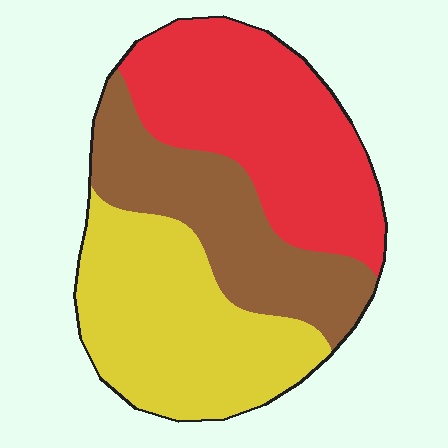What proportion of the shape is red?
Red takes up about three eighths (3/8) of the shape.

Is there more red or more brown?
Red.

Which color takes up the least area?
Brown, at roughly 25%.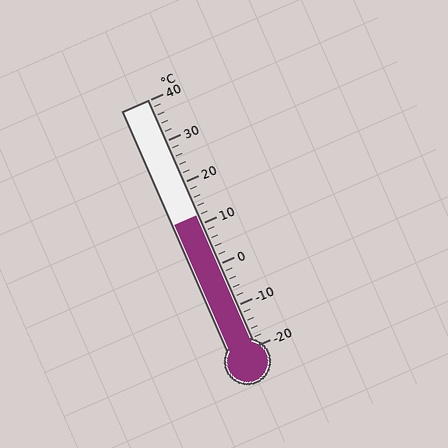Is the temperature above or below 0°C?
The temperature is above 0°C.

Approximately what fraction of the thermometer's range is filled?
The thermometer is filled to approximately 55% of its range.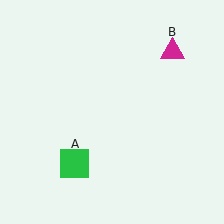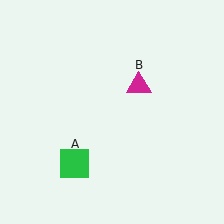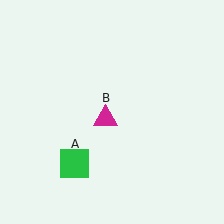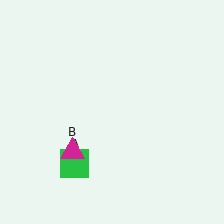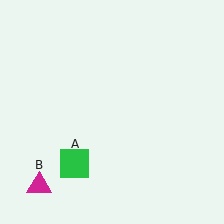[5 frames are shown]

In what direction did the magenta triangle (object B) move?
The magenta triangle (object B) moved down and to the left.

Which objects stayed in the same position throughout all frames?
Green square (object A) remained stationary.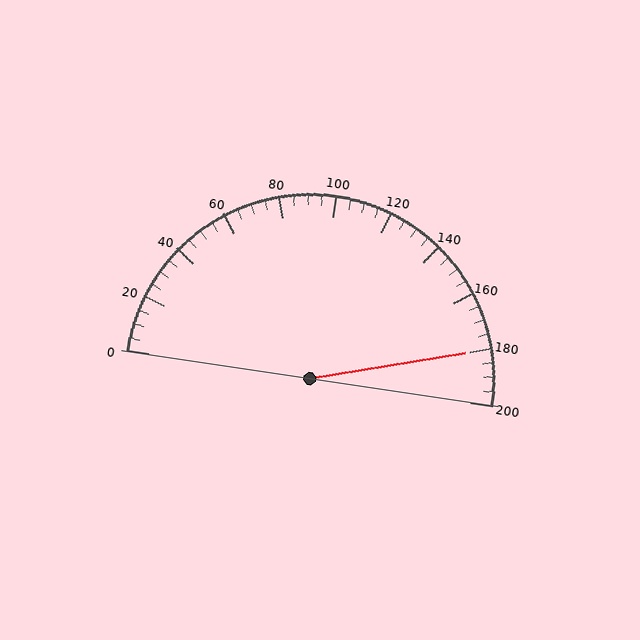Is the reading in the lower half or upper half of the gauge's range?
The reading is in the upper half of the range (0 to 200).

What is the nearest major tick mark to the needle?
The nearest major tick mark is 180.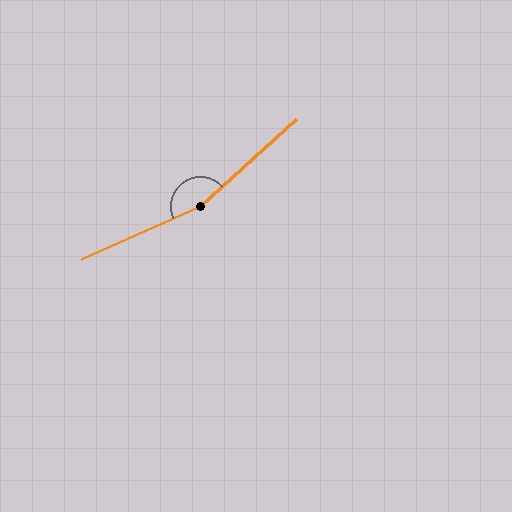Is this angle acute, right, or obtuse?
It is obtuse.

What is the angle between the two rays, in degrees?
Approximately 162 degrees.